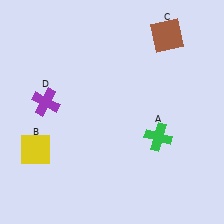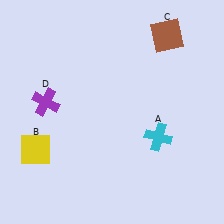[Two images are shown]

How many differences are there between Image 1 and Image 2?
There is 1 difference between the two images.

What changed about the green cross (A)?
In Image 1, A is green. In Image 2, it changed to cyan.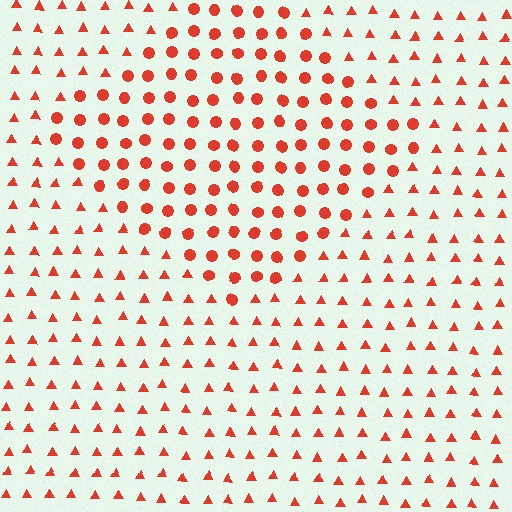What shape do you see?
I see a diamond.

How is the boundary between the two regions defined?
The boundary is defined by a change in element shape: circles inside vs. triangles outside. All elements share the same color and spacing.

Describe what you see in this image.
The image is filled with small red elements arranged in a uniform grid. A diamond-shaped region contains circles, while the surrounding area contains triangles. The boundary is defined purely by the change in element shape.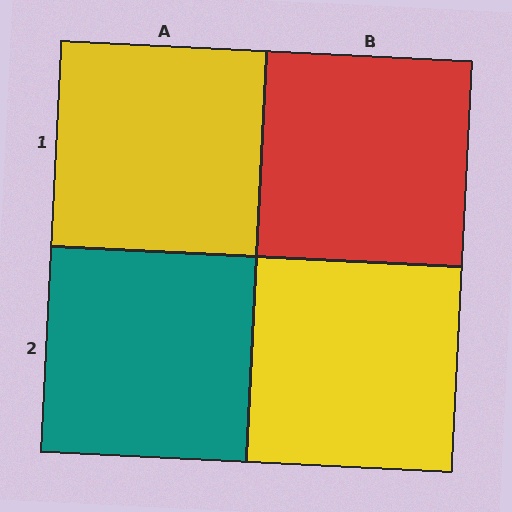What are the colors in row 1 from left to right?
Yellow, red.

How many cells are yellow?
2 cells are yellow.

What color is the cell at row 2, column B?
Yellow.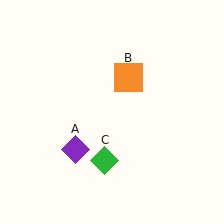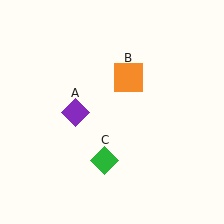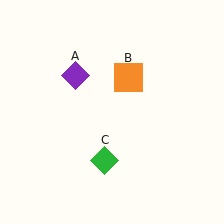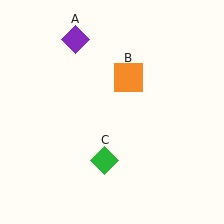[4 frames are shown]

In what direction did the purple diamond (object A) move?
The purple diamond (object A) moved up.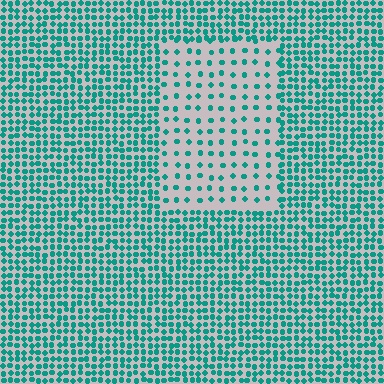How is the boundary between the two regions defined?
The boundary is defined by a change in element density (approximately 2.7x ratio). All elements are the same color, size, and shape.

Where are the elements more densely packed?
The elements are more densely packed outside the rectangle boundary.